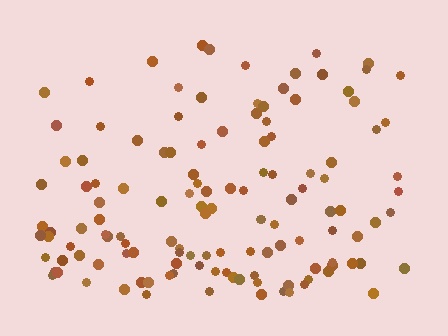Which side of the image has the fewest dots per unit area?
The top.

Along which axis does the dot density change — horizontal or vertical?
Vertical.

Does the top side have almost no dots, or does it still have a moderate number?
Still a moderate number, just noticeably fewer than the bottom.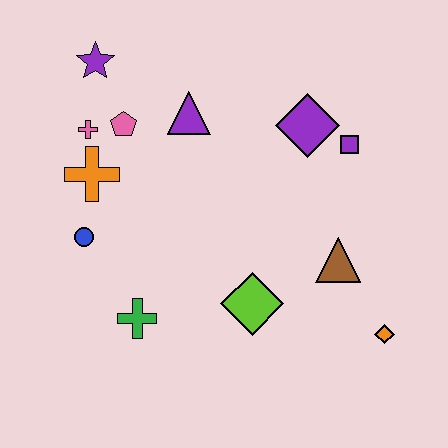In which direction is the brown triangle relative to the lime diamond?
The brown triangle is to the right of the lime diamond.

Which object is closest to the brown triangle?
The orange diamond is closest to the brown triangle.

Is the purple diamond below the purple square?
No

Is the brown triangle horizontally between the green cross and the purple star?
No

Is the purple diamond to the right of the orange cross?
Yes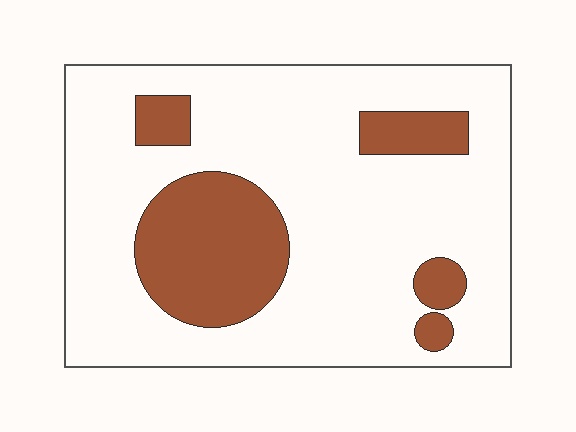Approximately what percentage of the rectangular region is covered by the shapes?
Approximately 20%.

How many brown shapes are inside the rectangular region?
5.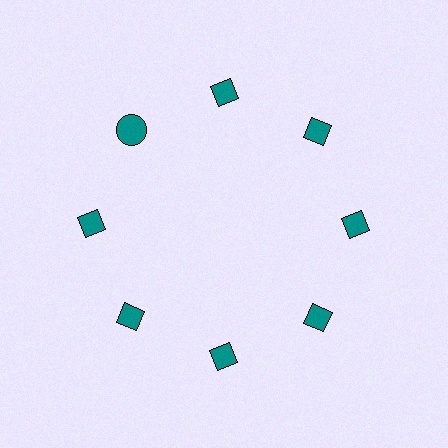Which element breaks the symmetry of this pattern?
The teal circle at roughly the 10 o'clock position breaks the symmetry. All other shapes are teal diamonds.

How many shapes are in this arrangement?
There are 8 shapes arranged in a ring pattern.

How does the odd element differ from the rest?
It has a different shape: circle instead of diamond.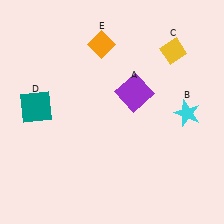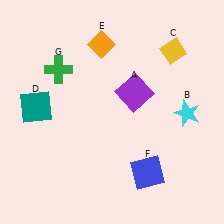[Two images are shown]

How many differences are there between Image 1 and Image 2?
There are 2 differences between the two images.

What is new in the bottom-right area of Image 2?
A blue square (F) was added in the bottom-right area of Image 2.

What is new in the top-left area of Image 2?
A green cross (G) was added in the top-left area of Image 2.